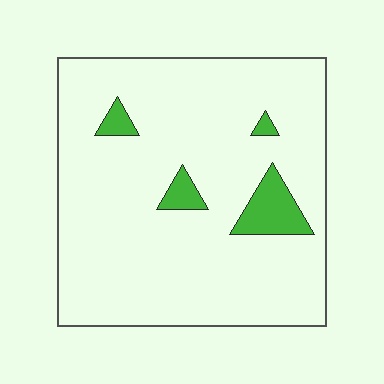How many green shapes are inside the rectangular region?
4.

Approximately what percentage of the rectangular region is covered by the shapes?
Approximately 10%.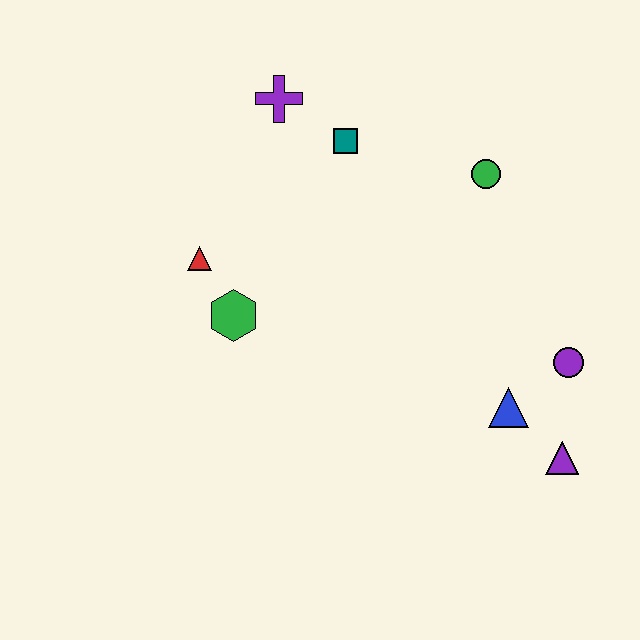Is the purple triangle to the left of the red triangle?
No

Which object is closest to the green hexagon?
The red triangle is closest to the green hexagon.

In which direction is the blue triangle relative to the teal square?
The blue triangle is below the teal square.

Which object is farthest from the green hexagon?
The purple triangle is farthest from the green hexagon.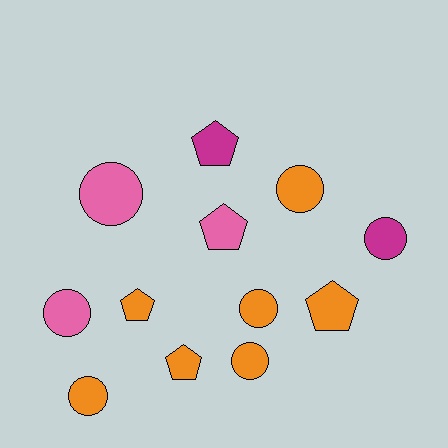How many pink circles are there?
There are 2 pink circles.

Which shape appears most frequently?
Circle, with 7 objects.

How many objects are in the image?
There are 12 objects.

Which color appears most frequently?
Orange, with 7 objects.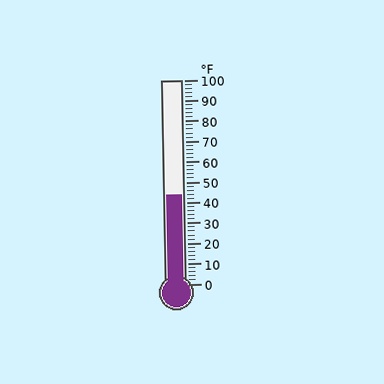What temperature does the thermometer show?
The thermometer shows approximately 44°F.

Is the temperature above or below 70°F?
The temperature is below 70°F.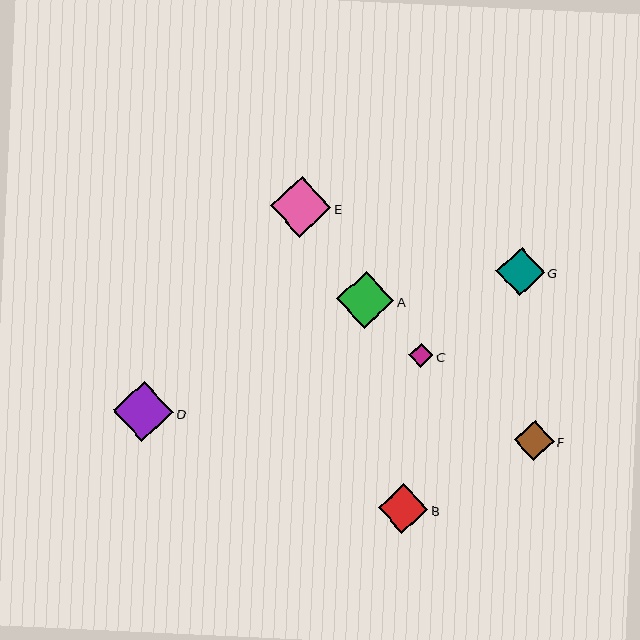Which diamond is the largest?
Diamond E is the largest with a size of approximately 61 pixels.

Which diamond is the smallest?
Diamond C is the smallest with a size of approximately 24 pixels.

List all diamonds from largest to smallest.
From largest to smallest: E, D, A, B, G, F, C.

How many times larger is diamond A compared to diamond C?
Diamond A is approximately 2.3 times the size of diamond C.